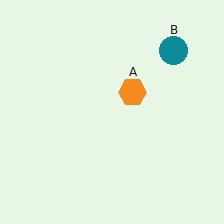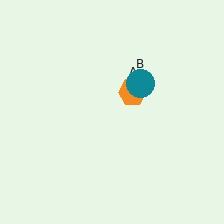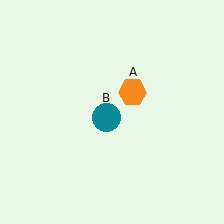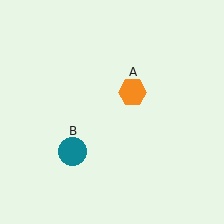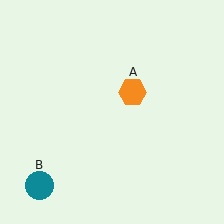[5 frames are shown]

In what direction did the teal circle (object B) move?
The teal circle (object B) moved down and to the left.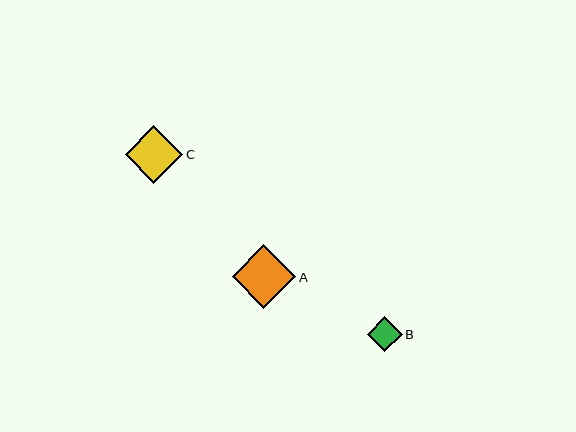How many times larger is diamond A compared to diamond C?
Diamond A is approximately 1.1 times the size of diamond C.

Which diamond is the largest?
Diamond A is the largest with a size of approximately 64 pixels.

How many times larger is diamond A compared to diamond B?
Diamond A is approximately 1.8 times the size of diamond B.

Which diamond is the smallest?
Diamond B is the smallest with a size of approximately 35 pixels.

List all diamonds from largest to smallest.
From largest to smallest: A, C, B.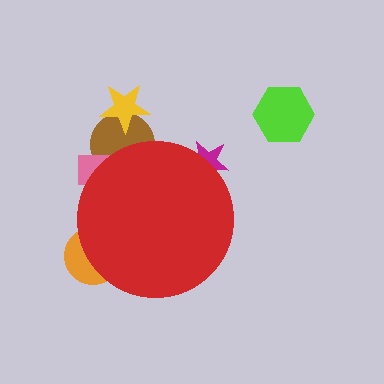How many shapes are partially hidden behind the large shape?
4 shapes are partially hidden.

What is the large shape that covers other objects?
A red circle.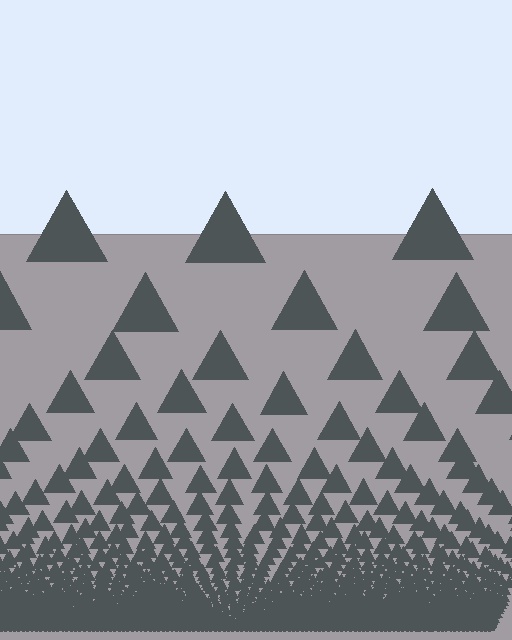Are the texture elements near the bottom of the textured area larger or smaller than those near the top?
Smaller. The gradient is inverted — elements near the bottom are smaller and denser.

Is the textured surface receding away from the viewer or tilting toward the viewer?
The surface appears to tilt toward the viewer. Texture elements get larger and sparser toward the top.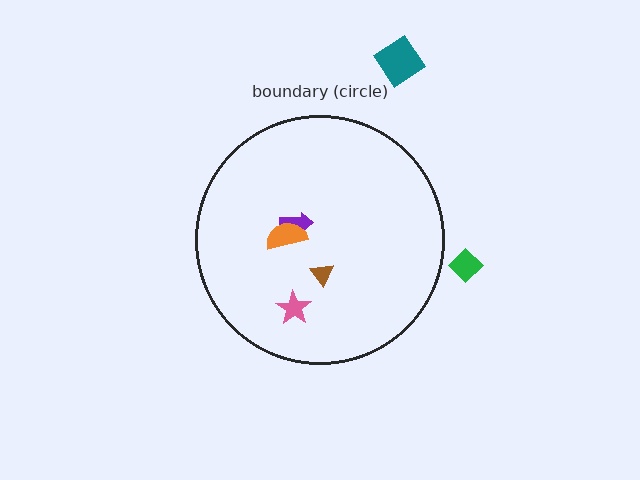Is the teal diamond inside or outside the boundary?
Outside.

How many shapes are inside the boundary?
4 inside, 2 outside.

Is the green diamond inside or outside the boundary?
Outside.